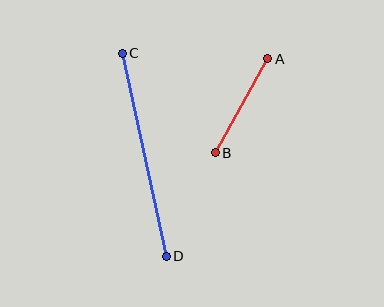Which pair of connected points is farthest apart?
Points C and D are farthest apart.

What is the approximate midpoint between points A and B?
The midpoint is at approximately (242, 106) pixels.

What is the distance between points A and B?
The distance is approximately 108 pixels.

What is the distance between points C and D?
The distance is approximately 208 pixels.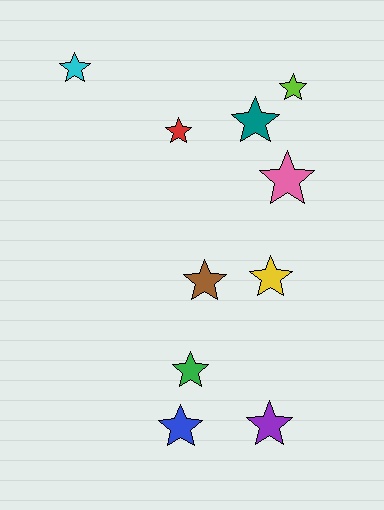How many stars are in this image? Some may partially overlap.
There are 10 stars.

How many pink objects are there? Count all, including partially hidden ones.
There is 1 pink object.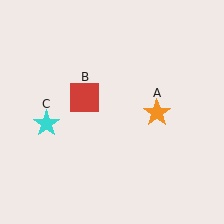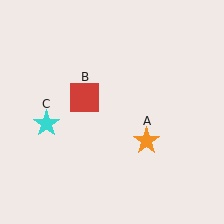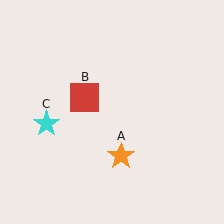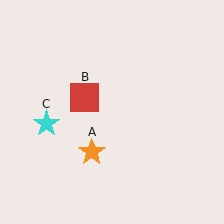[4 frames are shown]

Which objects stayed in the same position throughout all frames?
Red square (object B) and cyan star (object C) remained stationary.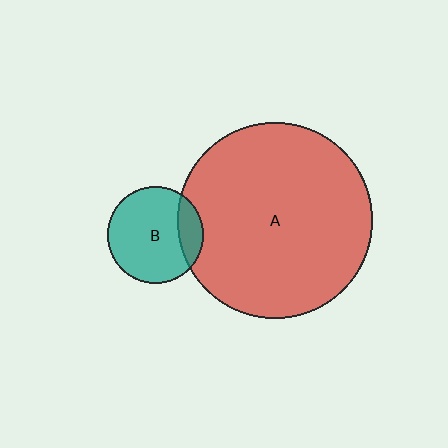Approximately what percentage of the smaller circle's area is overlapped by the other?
Approximately 20%.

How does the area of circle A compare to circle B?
Approximately 4.1 times.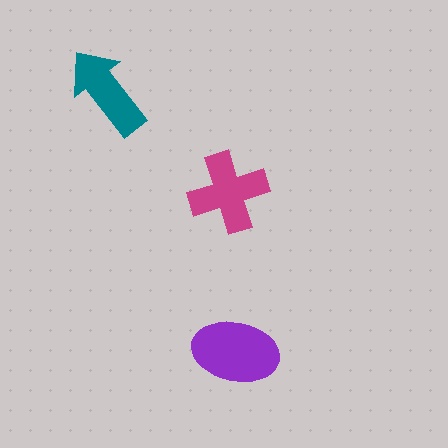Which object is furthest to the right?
The purple ellipse is rightmost.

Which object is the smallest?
The teal arrow.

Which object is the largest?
The purple ellipse.